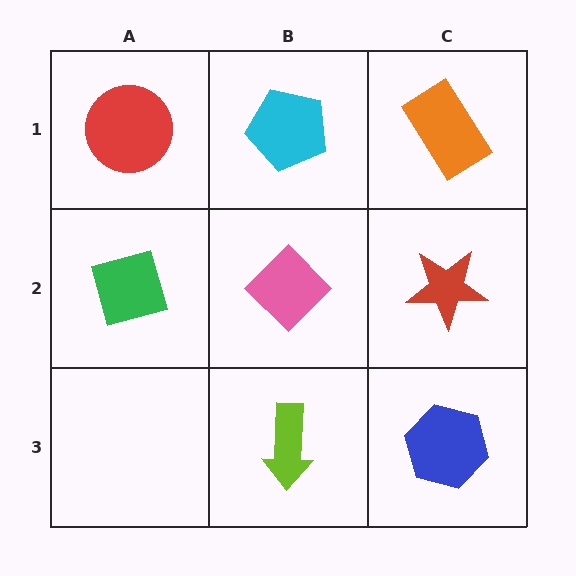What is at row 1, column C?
An orange rectangle.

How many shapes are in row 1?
3 shapes.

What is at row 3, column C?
A blue hexagon.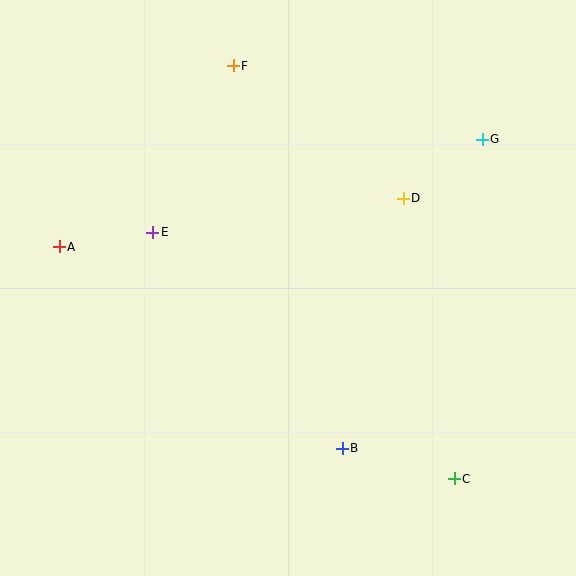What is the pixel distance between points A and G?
The distance between A and G is 436 pixels.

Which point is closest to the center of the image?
Point D at (403, 198) is closest to the center.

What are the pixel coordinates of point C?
Point C is at (454, 479).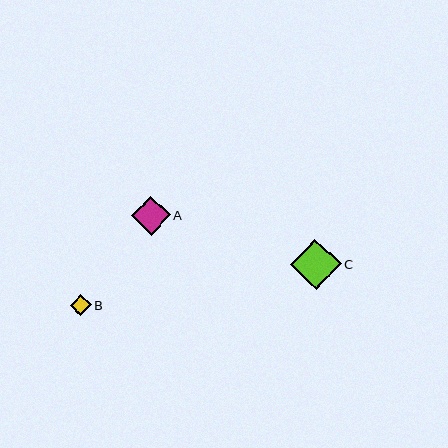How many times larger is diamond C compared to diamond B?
Diamond C is approximately 2.4 times the size of diamond B.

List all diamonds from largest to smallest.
From largest to smallest: C, A, B.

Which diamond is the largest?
Diamond C is the largest with a size of approximately 50 pixels.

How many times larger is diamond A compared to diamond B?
Diamond A is approximately 1.9 times the size of diamond B.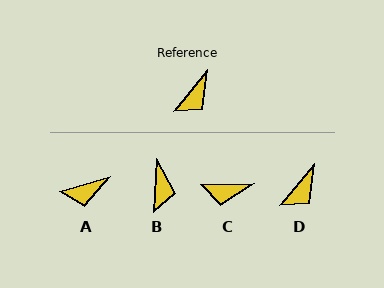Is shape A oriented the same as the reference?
No, it is off by about 34 degrees.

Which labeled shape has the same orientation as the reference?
D.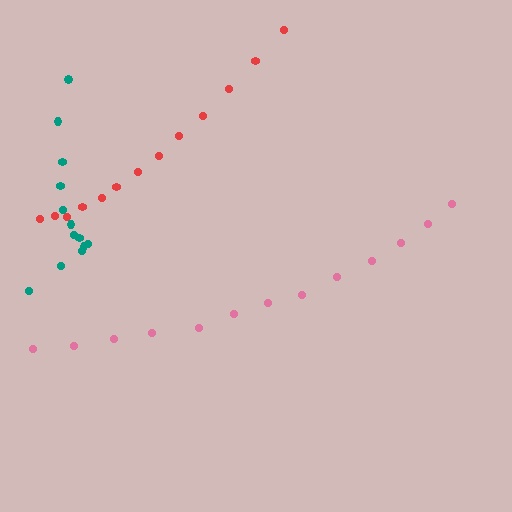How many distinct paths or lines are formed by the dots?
There are 3 distinct paths.